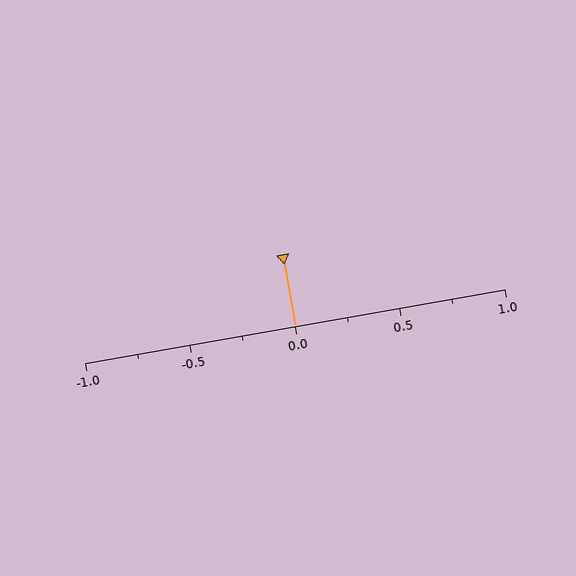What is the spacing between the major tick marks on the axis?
The major ticks are spaced 0.5 apart.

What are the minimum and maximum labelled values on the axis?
The axis runs from -1.0 to 1.0.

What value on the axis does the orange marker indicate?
The marker indicates approximately 0.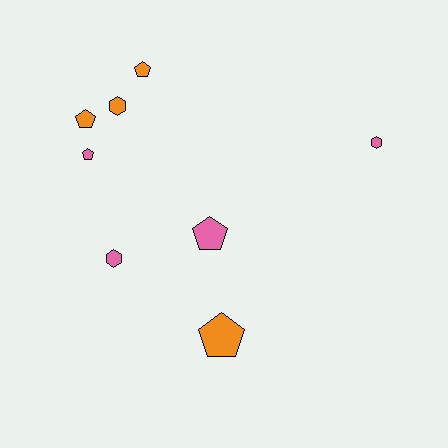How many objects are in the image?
There are 8 objects.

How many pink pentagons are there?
There are 2 pink pentagons.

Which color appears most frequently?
Pink, with 4 objects.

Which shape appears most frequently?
Pentagon, with 5 objects.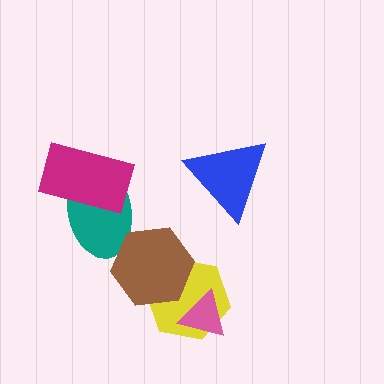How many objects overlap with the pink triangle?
1 object overlaps with the pink triangle.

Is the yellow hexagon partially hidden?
Yes, it is partially covered by another shape.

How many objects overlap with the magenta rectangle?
1 object overlaps with the magenta rectangle.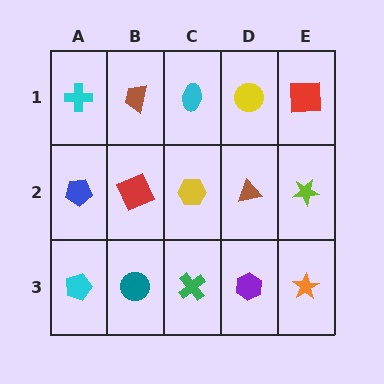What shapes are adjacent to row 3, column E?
A lime star (row 2, column E), a purple hexagon (row 3, column D).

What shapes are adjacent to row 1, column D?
A brown triangle (row 2, column D), a cyan ellipse (row 1, column C), a red square (row 1, column E).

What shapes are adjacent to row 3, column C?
A yellow hexagon (row 2, column C), a teal circle (row 3, column B), a purple hexagon (row 3, column D).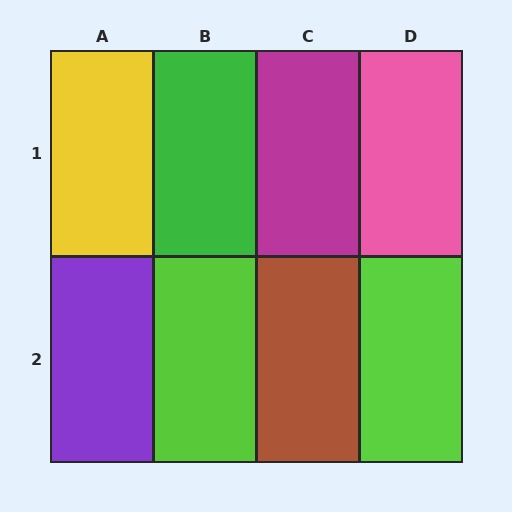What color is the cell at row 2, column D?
Lime.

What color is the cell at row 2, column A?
Purple.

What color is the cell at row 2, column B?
Lime.